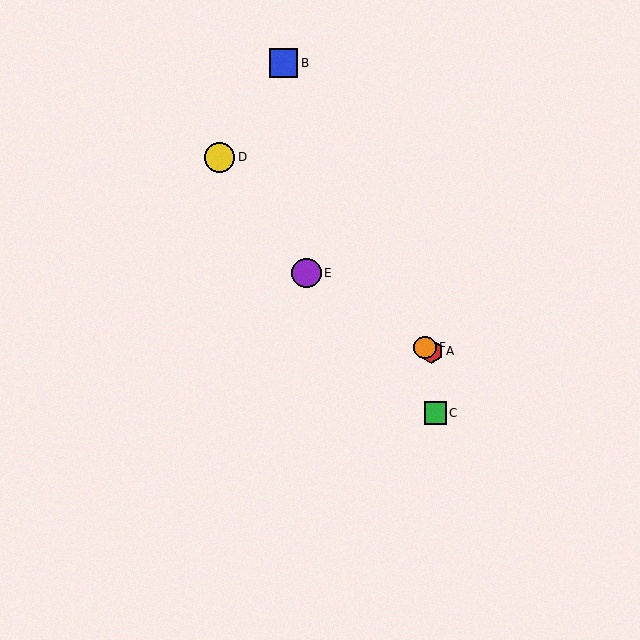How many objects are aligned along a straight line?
3 objects (A, E, F) are aligned along a straight line.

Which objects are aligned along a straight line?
Objects A, E, F are aligned along a straight line.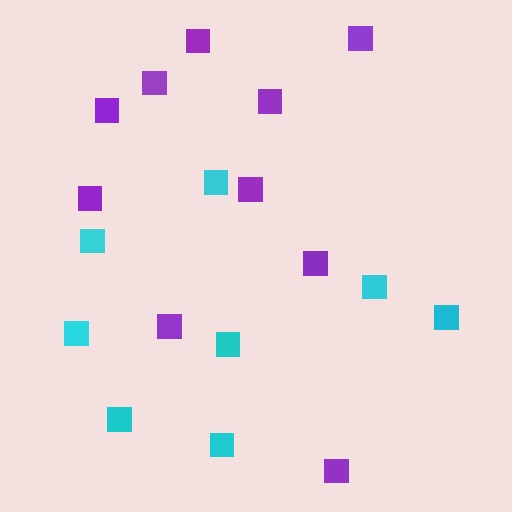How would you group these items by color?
There are 2 groups: one group of purple squares (10) and one group of cyan squares (8).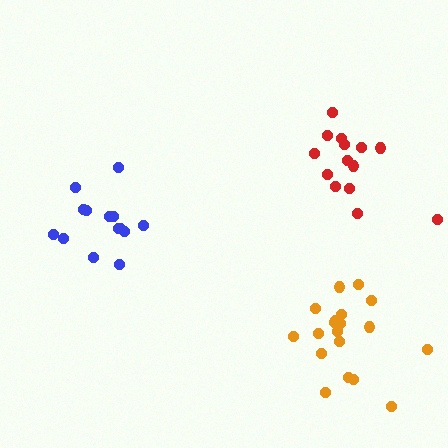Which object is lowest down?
The orange cluster is bottommost.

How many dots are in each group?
Group 1: 14 dots, Group 2: 14 dots, Group 3: 19 dots (47 total).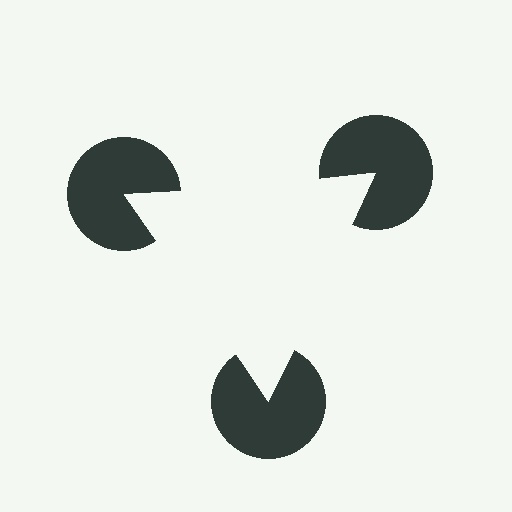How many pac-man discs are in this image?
There are 3 — one at each vertex of the illusory triangle.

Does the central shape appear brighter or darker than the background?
It typically appears slightly brighter than the background, even though no actual brightness change is drawn.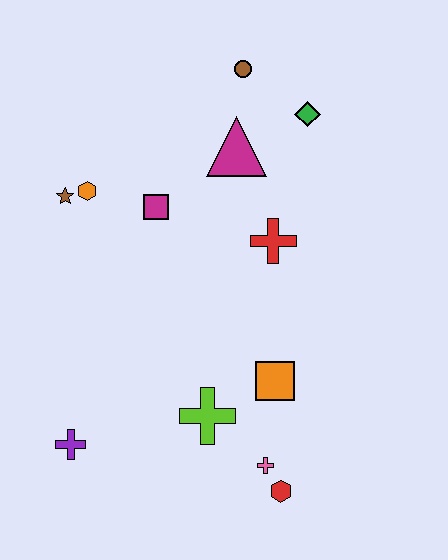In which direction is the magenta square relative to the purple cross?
The magenta square is above the purple cross.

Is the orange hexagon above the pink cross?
Yes